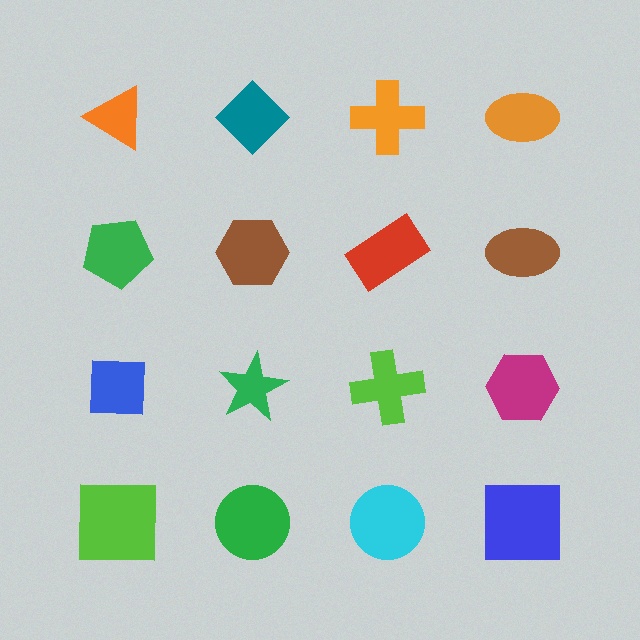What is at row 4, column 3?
A cyan circle.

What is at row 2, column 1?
A green pentagon.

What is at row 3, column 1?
A blue square.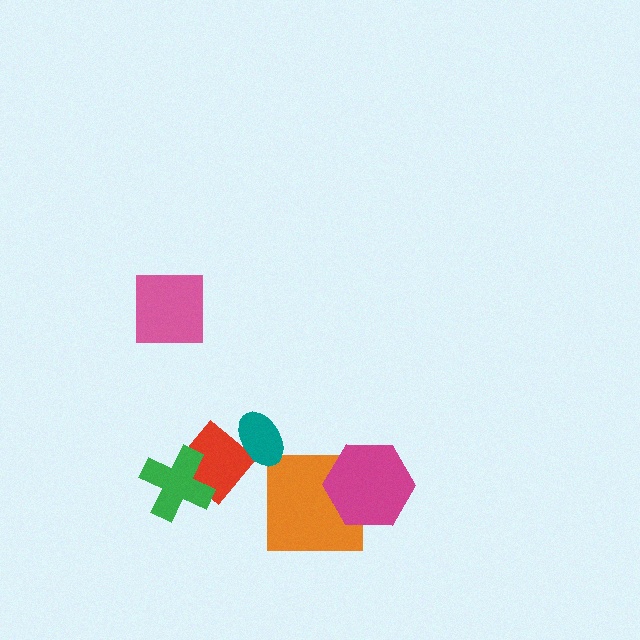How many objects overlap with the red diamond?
2 objects overlap with the red diamond.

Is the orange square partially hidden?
Yes, it is partially covered by another shape.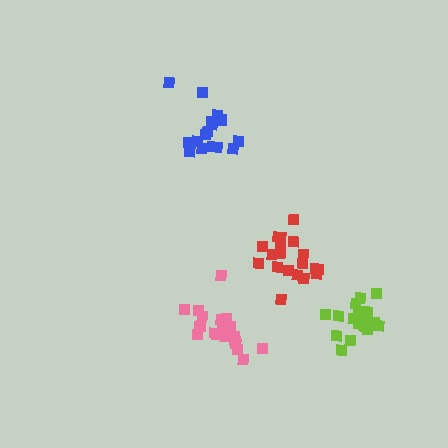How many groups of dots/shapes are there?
There are 4 groups.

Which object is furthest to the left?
The blue cluster is leftmost.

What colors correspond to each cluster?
The clusters are colored: blue, pink, lime, red.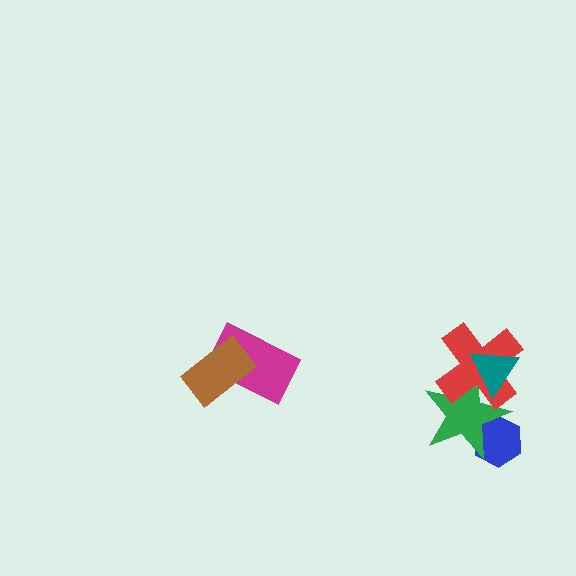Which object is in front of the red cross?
The teal triangle is in front of the red cross.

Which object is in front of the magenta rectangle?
The brown rectangle is in front of the magenta rectangle.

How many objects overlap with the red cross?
2 objects overlap with the red cross.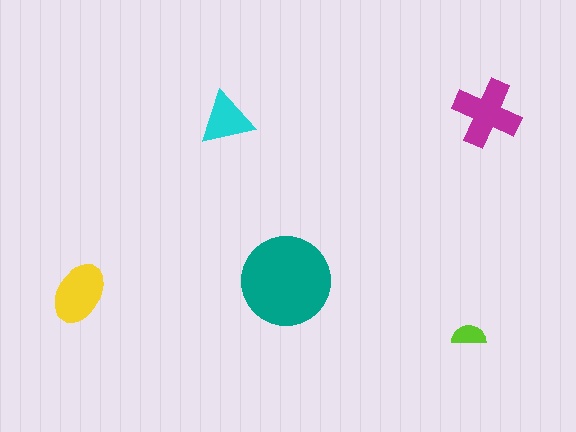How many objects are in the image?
There are 5 objects in the image.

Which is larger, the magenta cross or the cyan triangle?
The magenta cross.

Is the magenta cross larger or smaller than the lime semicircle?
Larger.